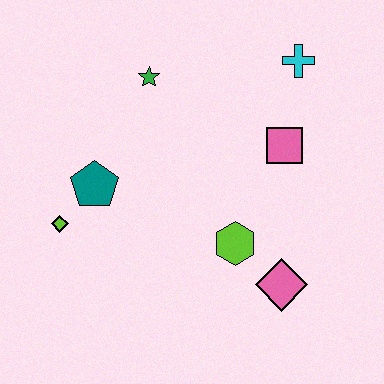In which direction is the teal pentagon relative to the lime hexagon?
The teal pentagon is to the left of the lime hexagon.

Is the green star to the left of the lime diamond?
No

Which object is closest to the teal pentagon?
The lime diamond is closest to the teal pentagon.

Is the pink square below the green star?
Yes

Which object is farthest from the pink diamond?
The green star is farthest from the pink diamond.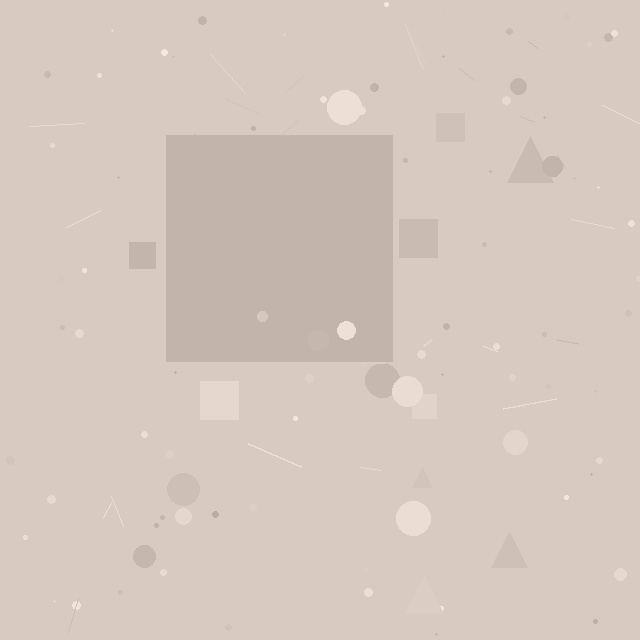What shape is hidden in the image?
A square is hidden in the image.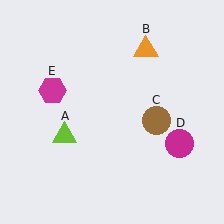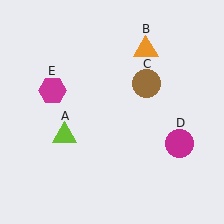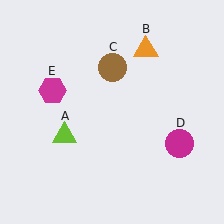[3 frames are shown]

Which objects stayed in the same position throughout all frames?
Lime triangle (object A) and orange triangle (object B) and magenta circle (object D) and magenta hexagon (object E) remained stationary.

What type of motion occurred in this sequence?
The brown circle (object C) rotated counterclockwise around the center of the scene.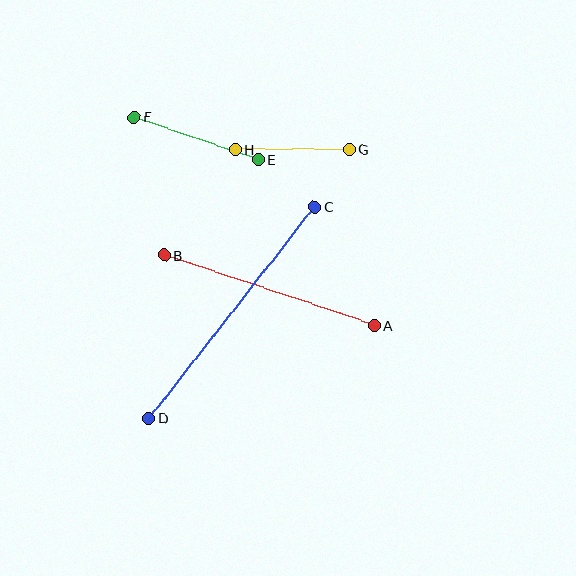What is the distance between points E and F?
The distance is approximately 131 pixels.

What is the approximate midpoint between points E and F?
The midpoint is at approximately (196, 139) pixels.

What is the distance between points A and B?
The distance is approximately 222 pixels.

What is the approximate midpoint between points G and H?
The midpoint is at approximately (292, 149) pixels.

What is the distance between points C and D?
The distance is approximately 269 pixels.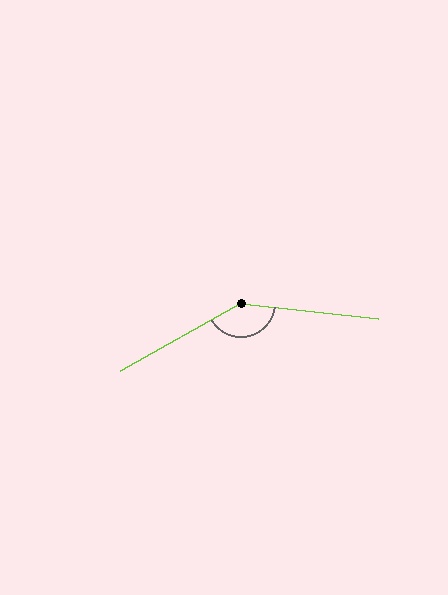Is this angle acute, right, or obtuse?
It is obtuse.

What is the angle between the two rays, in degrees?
Approximately 144 degrees.